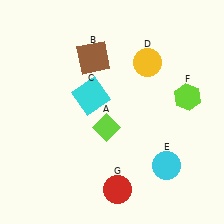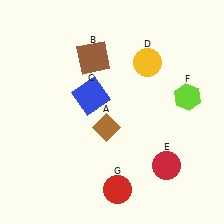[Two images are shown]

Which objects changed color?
A changed from lime to brown. C changed from cyan to blue. E changed from cyan to red.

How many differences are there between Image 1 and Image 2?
There are 3 differences between the two images.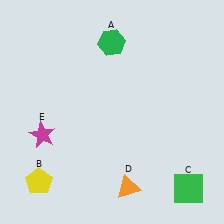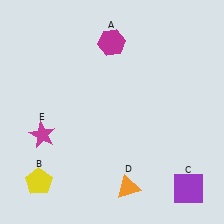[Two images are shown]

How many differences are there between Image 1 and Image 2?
There are 2 differences between the two images.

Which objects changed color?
A changed from green to magenta. C changed from green to purple.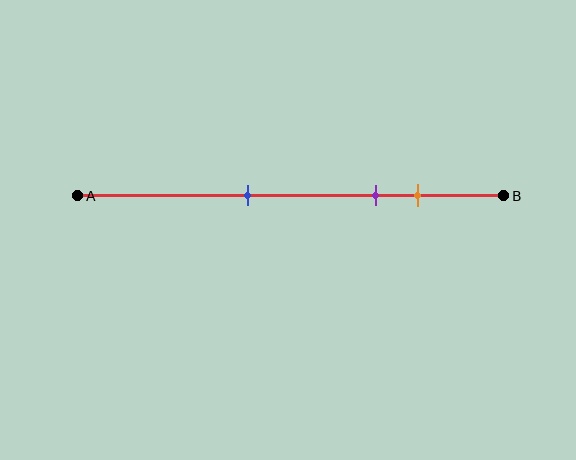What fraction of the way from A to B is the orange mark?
The orange mark is approximately 80% (0.8) of the way from A to B.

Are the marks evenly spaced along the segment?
No, the marks are not evenly spaced.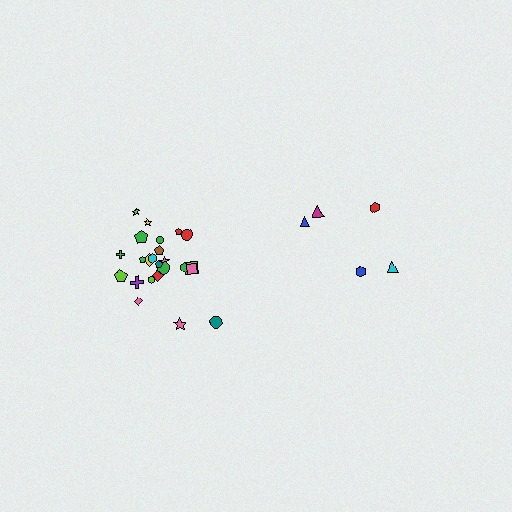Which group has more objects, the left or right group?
The left group.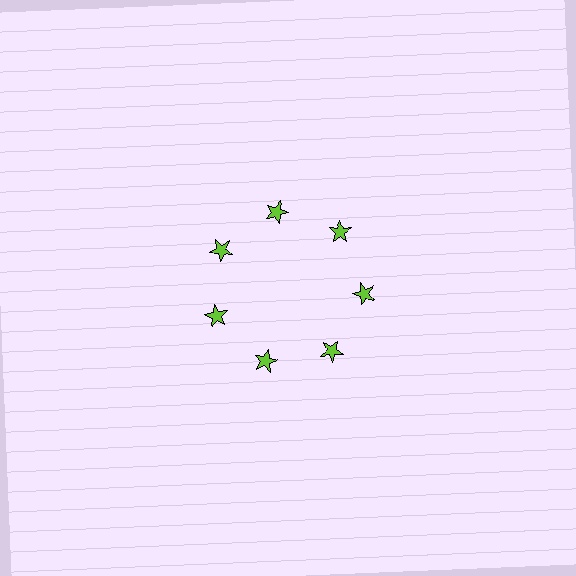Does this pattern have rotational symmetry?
Yes, this pattern has 7-fold rotational symmetry. It looks the same after rotating 51 degrees around the center.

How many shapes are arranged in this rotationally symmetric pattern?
There are 7 shapes, arranged in 7 groups of 1.